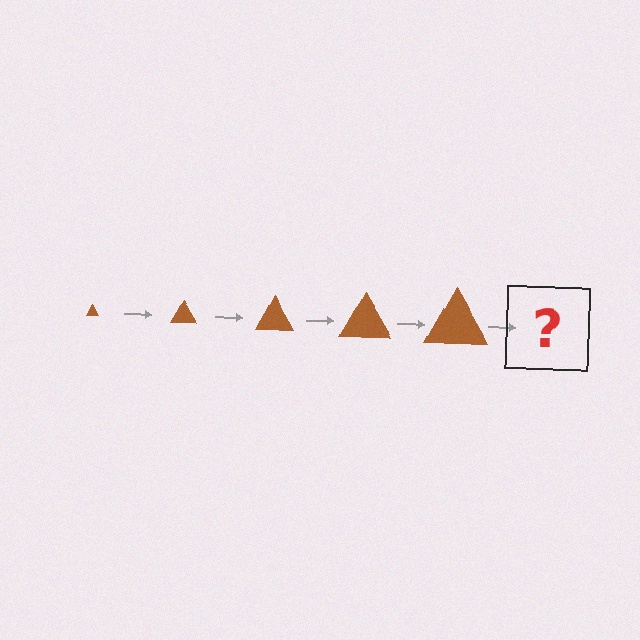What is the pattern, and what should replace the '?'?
The pattern is that the triangle gets progressively larger each step. The '?' should be a brown triangle, larger than the previous one.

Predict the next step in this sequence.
The next step is a brown triangle, larger than the previous one.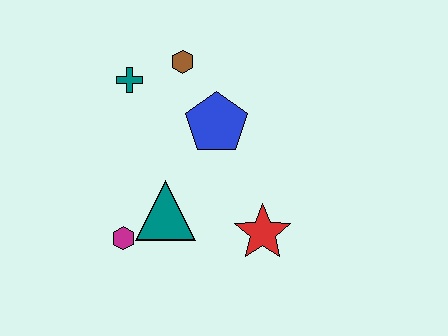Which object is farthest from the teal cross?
The red star is farthest from the teal cross.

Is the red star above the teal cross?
No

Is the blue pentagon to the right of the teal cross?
Yes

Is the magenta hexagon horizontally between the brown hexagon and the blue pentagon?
No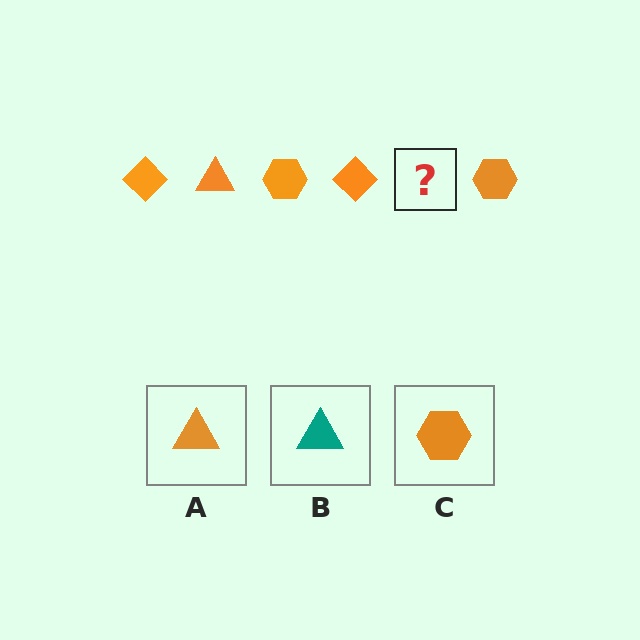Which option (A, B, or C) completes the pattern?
A.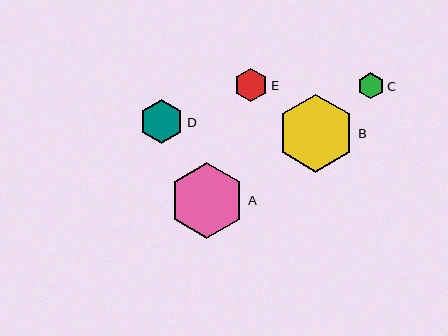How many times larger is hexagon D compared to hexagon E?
Hexagon D is approximately 1.3 times the size of hexagon E.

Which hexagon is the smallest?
Hexagon C is the smallest with a size of approximately 26 pixels.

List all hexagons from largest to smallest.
From largest to smallest: B, A, D, E, C.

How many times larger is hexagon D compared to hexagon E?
Hexagon D is approximately 1.3 times the size of hexagon E.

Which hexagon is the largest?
Hexagon B is the largest with a size of approximately 78 pixels.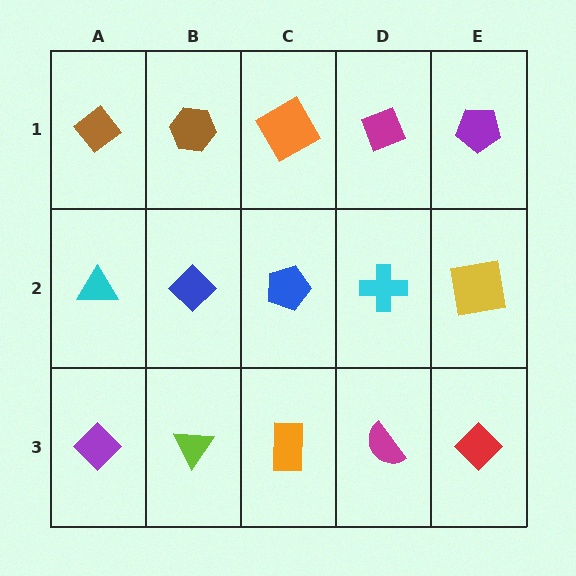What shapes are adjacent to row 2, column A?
A brown diamond (row 1, column A), a purple diamond (row 3, column A), a blue diamond (row 2, column B).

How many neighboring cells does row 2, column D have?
4.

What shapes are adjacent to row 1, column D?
A cyan cross (row 2, column D), an orange square (row 1, column C), a purple pentagon (row 1, column E).